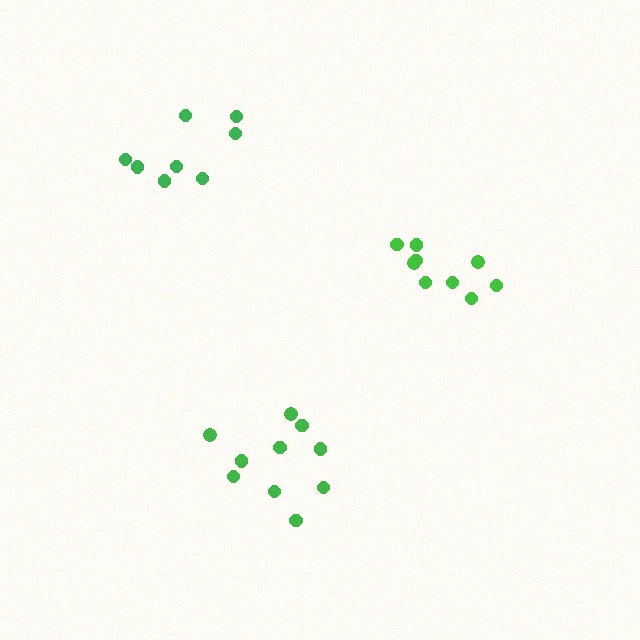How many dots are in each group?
Group 1: 8 dots, Group 2: 10 dots, Group 3: 9 dots (27 total).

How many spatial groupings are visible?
There are 3 spatial groupings.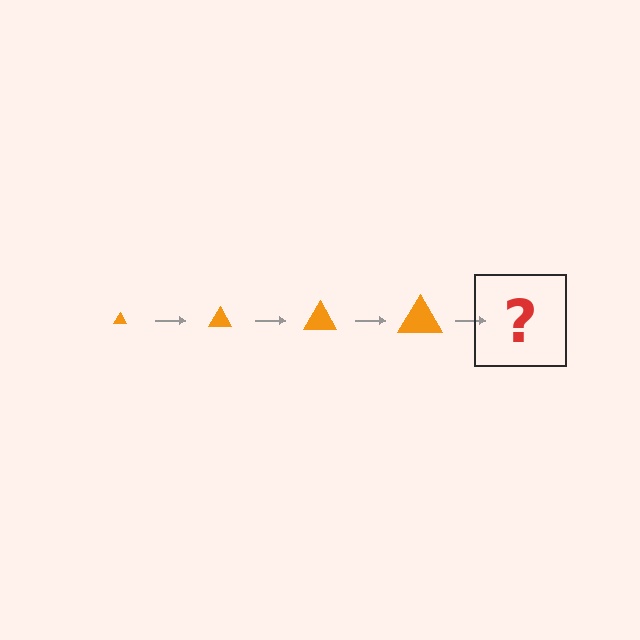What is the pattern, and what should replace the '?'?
The pattern is that the triangle gets progressively larger each step. The '?' should be an orange triangle, larger than the previous one.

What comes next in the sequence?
The next element should be an orange triangle, larger than the previous one.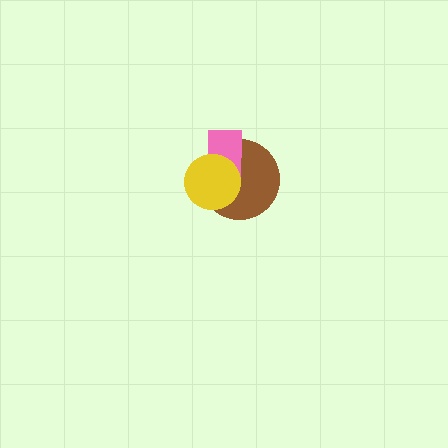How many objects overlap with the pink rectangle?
2 objects overlap with the pink rectangle.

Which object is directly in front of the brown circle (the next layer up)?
The pink rectangle is directly in front of the brown circle.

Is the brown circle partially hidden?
Yes, it is partially covered by another shape.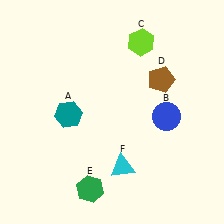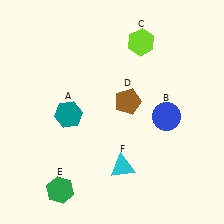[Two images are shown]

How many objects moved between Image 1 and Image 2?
2 objects moved between the two images.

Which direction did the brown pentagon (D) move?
The brown pentagon (D) moved left.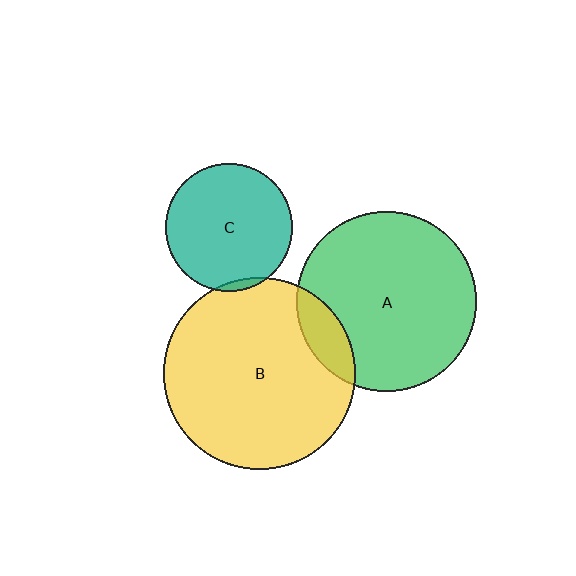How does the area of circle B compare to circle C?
Approximately 2.2 times.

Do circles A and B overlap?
Yes.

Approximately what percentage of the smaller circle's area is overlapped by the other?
Approximately 10%.